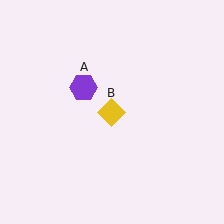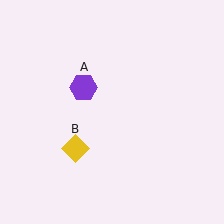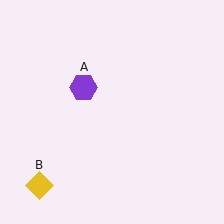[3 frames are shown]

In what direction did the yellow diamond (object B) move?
The yellow diamond (object B) moved down and to the left.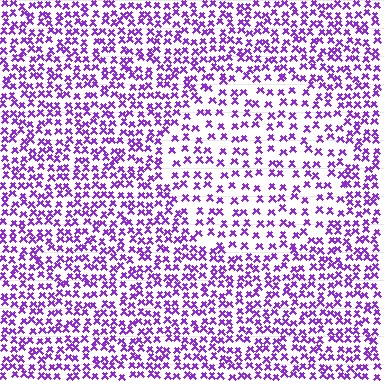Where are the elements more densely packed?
The elements are more densely packed outside the circle boundary.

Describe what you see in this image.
The image contains small purple elements arranged at two different densities. A circle-shaped region is visible where the elements are less densely packed than the surrounding area.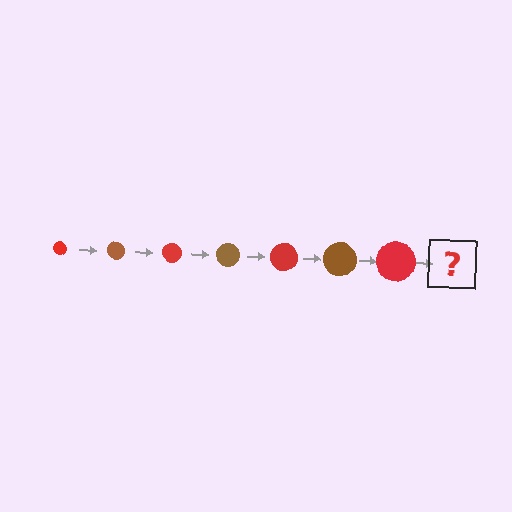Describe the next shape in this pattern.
It should be a brown circle, larger than the previous one.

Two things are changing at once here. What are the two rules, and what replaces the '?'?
The two rules are that the circle grows larger each step and the color cycles through red and brown. The '?' should be a brown circle, larger than the previous one.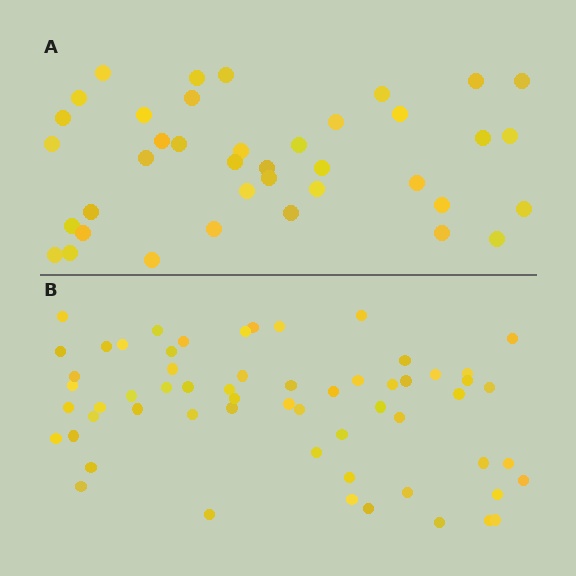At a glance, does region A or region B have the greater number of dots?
Region B (the bottom region) has more dots.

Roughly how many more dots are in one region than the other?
Region B has approximately 20 more dots than region A.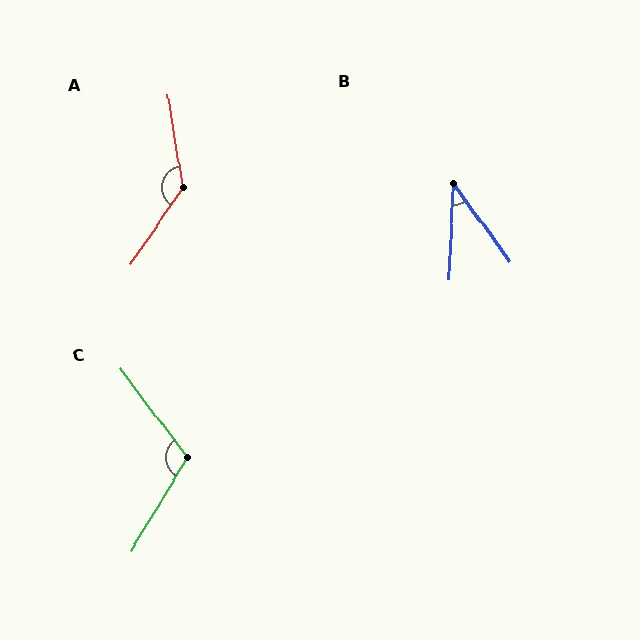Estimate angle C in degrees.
Approximately 112 degrees.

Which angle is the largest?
A, at approximately 136 degrees.